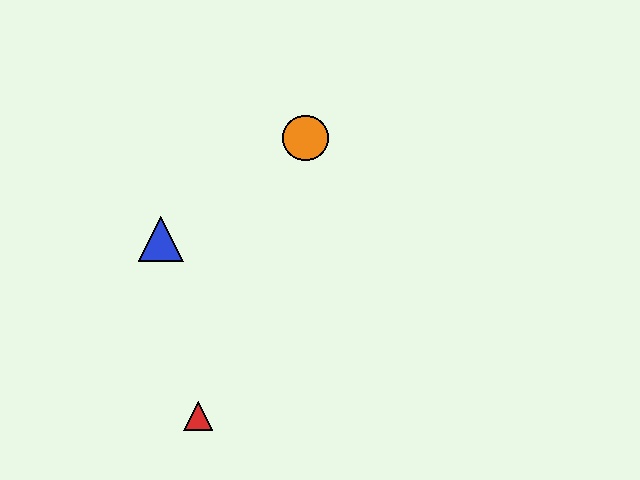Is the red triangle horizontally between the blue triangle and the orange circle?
Yes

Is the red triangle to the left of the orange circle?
Yes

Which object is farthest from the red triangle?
The orange circle is farthest from the red triangle.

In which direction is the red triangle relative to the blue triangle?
The red triangle is below the blue triangle.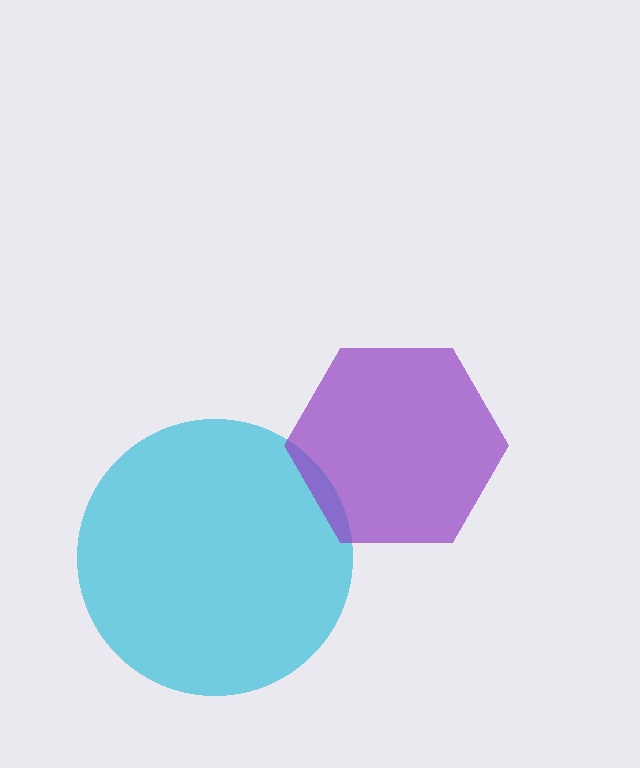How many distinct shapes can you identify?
There are 2 distinct shapes: a cyan circle, a purple hexagon.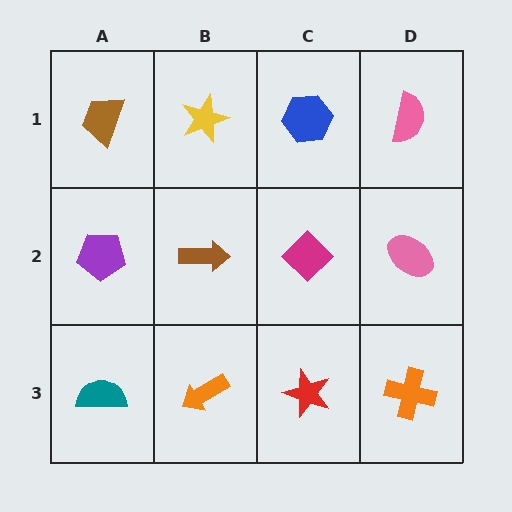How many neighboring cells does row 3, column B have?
3.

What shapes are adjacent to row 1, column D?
A pink ellipse (row 2, column D), a blue hexagon (row 1, column C).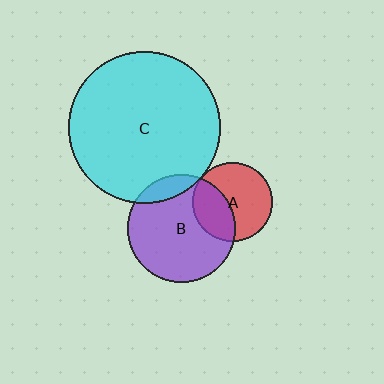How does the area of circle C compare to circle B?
Approximately 2.0 times.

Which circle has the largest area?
Circle C (cyan).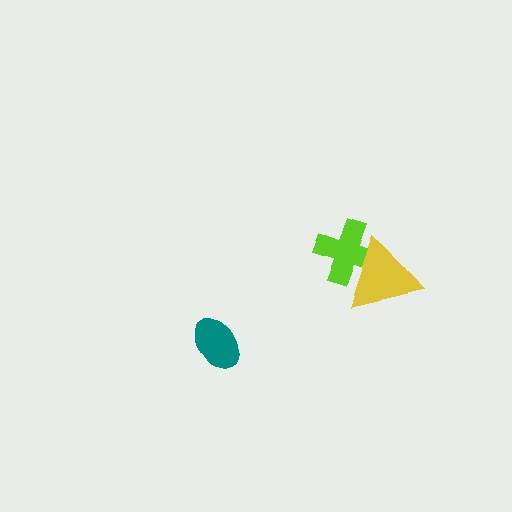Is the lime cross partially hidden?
Yes, it is partially covered by another shape.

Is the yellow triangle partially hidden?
No, no other shape covers it.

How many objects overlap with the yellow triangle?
1 object overlaps with the yellow triangle.